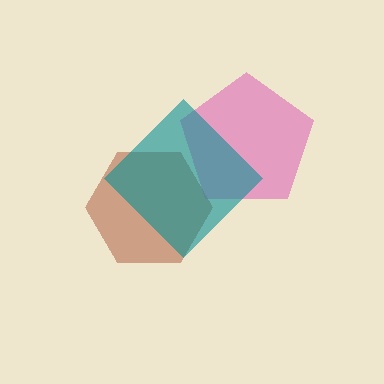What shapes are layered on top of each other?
The layered shapes are: a brown hexagon, a pink pentagon, a teal diamond.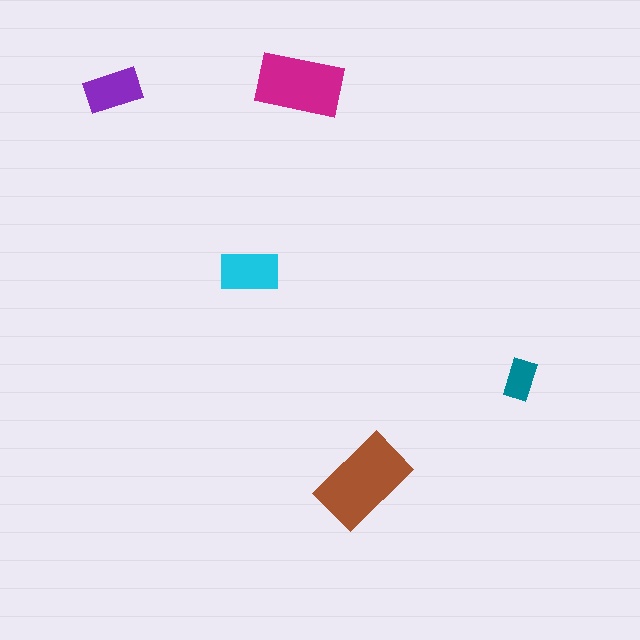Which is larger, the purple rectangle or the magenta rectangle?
The magenta one.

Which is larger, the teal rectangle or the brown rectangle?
The brown one.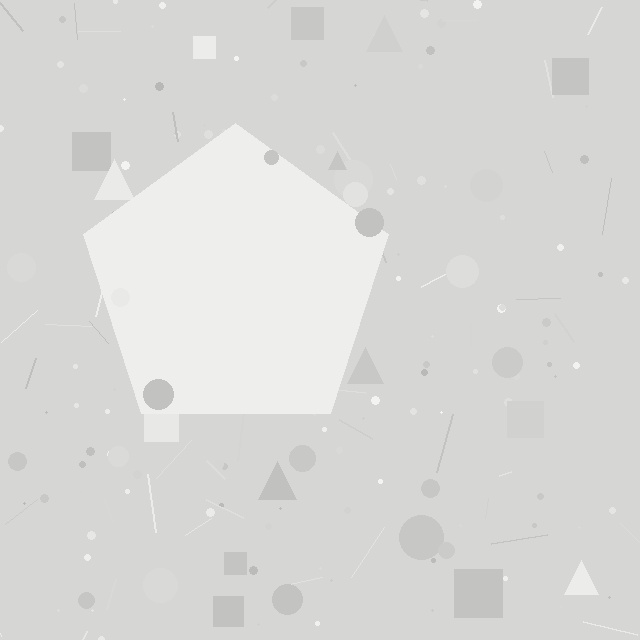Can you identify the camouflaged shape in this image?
The camouflaged shape is a pentagon.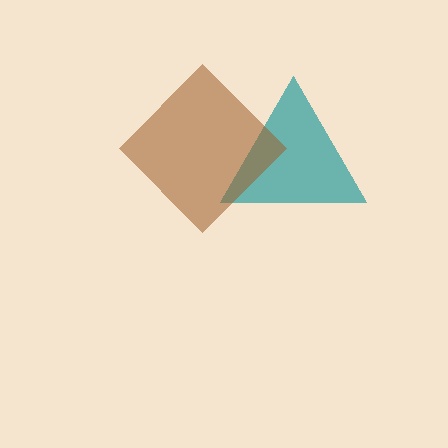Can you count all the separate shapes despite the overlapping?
Yes, there are 2 separate shapes.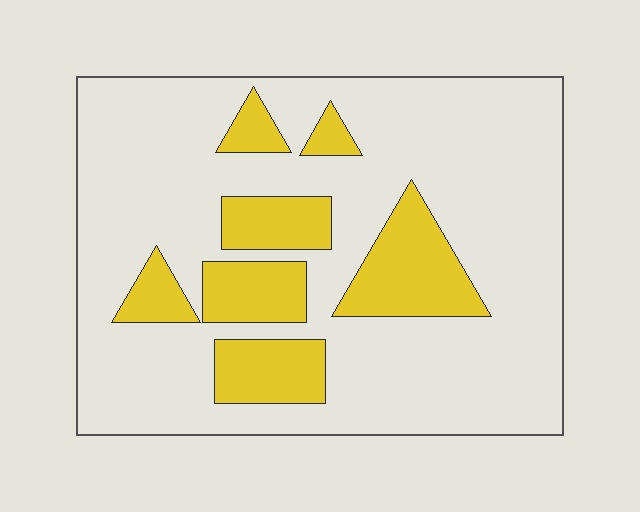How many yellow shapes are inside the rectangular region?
7.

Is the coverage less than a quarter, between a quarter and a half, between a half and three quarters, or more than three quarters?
Less than a quarter.